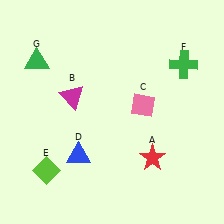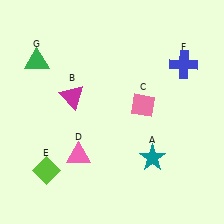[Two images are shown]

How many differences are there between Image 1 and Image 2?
There are 3 differences between the two images.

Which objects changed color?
A changed from red to teal. D changed from blue to pink. F changed from green to blue.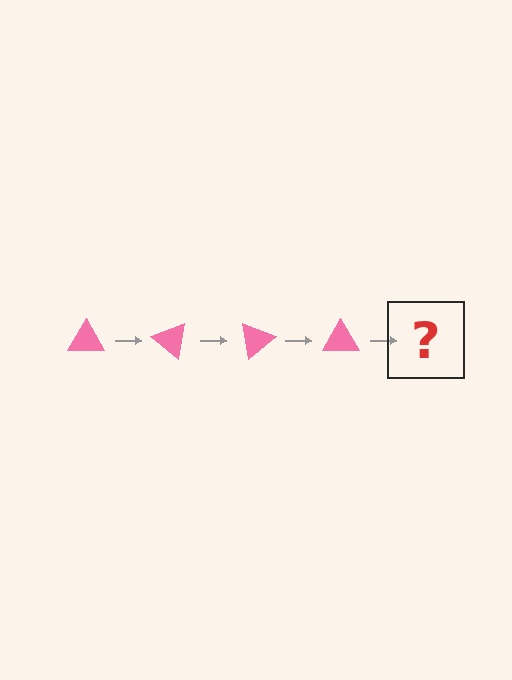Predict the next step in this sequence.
The next step is a pink triangle rotated 160 degrees.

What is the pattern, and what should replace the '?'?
The pattern is that the triangle rotates 40 degrees each step. The '?' should be a pink triangle rotated 160 degrees.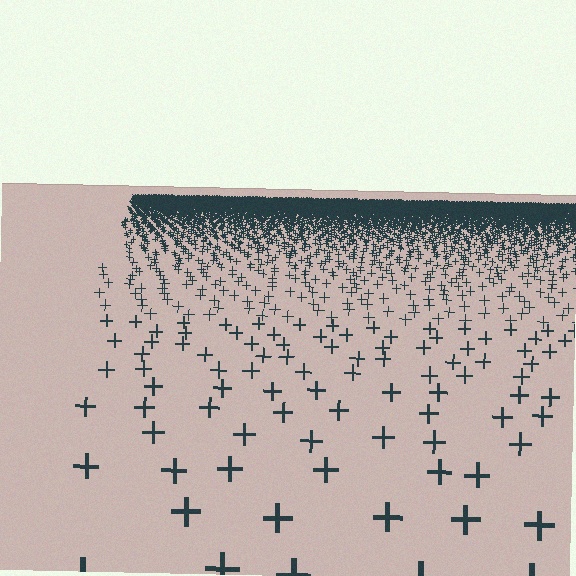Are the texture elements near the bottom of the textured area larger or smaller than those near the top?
Larger. Near the bottom, elements are closer to the viewer and appear at a bigger on-screen size.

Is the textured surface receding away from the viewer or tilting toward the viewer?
The surface is receding away from the viewer. Texture elements get smaller and denser toward the top.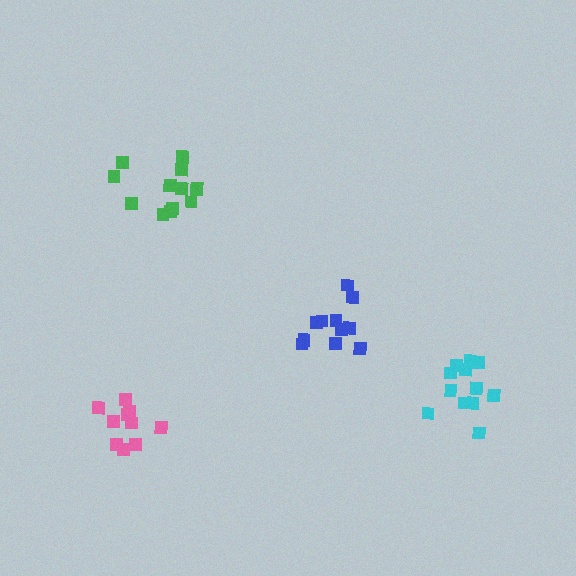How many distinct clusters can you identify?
There are 4 distinct clusters.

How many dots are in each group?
Group 1: 10 dots, Group 2: 13 dots, Group 3: 12 dots, Group 4: 11 dots (46 total).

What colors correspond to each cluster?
The clusters are colored: pink, green, cyan, blue.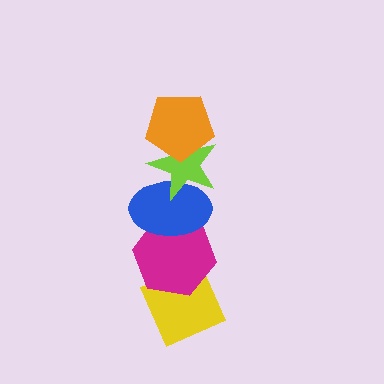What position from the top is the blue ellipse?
The blue ellipse is 3rd from the top.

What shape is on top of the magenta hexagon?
The blue ellipse is on top of the magenta hexagon.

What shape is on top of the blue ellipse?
The lime star is on top of the blue ellipse.